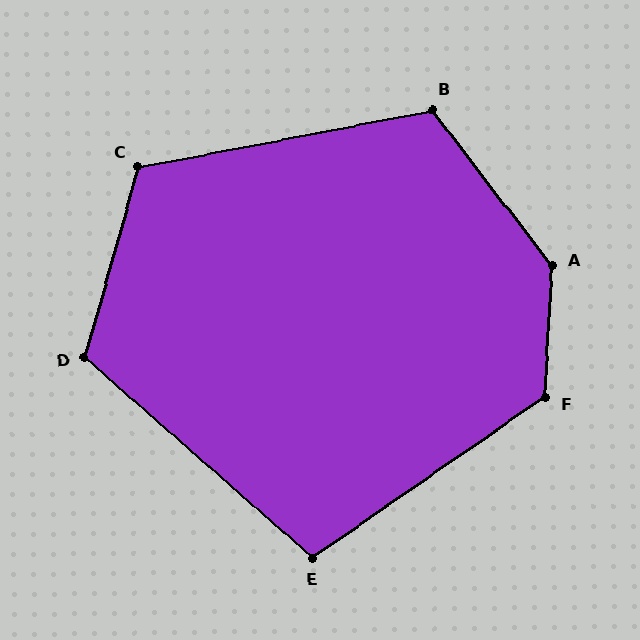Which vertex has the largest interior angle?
A, at approximately 140 degrees.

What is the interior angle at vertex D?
Approximately 116 degrees (obtuse).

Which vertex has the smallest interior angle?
E, at approximately 104 degrees.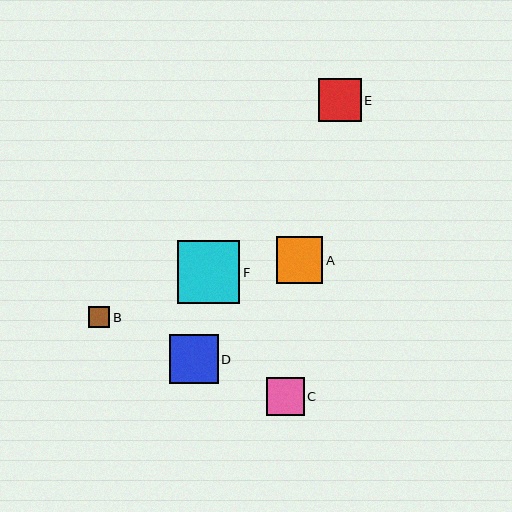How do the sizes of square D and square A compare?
Square D and square A are approximately the same size.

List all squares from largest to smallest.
From largest to smallest: F, D, A, E, C, B.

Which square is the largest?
Square F is the largest with a size of approximately 63 pixels.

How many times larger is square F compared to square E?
Square F is approximately 1.5 times the size of square E.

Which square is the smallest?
Square B is the smallest with a size of approximately 21 pixels.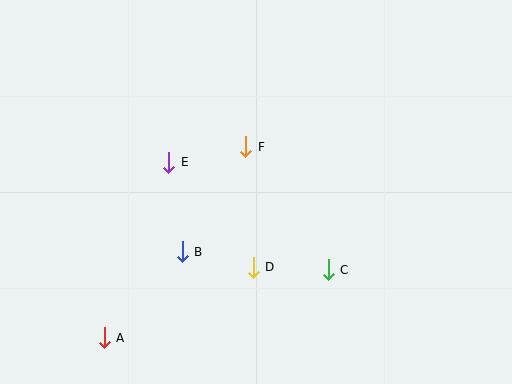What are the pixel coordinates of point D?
Point D is at (253, 267).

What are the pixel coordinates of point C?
Point C is at (328, 270).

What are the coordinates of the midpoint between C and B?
The midpoint between C and B is at (255, 261).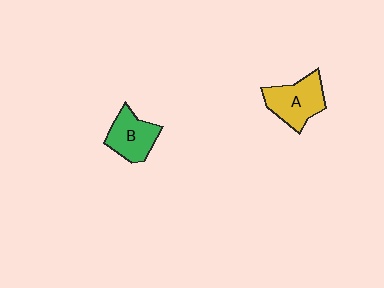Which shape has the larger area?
Shape A (yellow).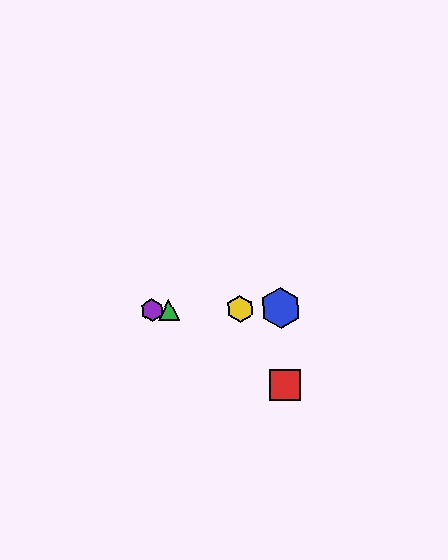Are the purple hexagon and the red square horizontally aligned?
No, the purple hexagon is at y≈310 and the red square is at y≈384.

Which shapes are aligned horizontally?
The blue hexagon, the green triangle, the yellow hexagon, the purple hexagon are aligned horizontally.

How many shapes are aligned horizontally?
4 shapes (the blue hexagon, the green triangle, the yellow hexagon, the purple hexagon) are aligned horizontally.